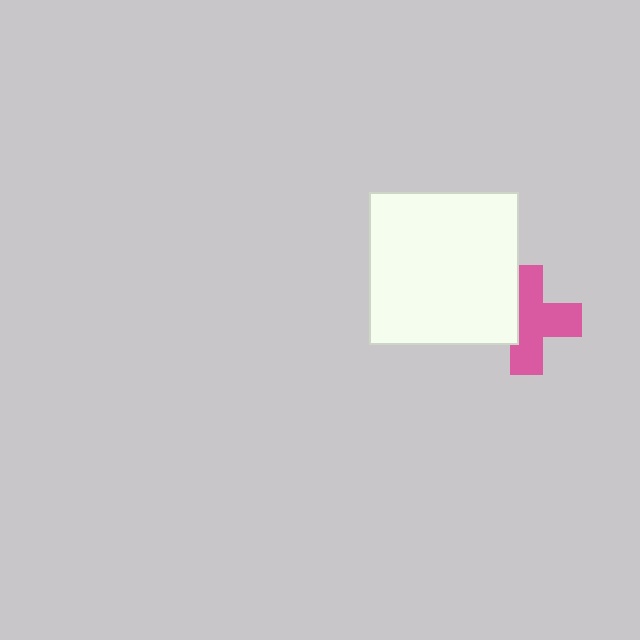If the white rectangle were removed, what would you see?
You would see the complete pink cross.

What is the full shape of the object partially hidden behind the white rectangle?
The partially hidden object is a pink cross.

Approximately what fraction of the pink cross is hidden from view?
Roughly 33% of the pink cross is hidden behind the white rectangle.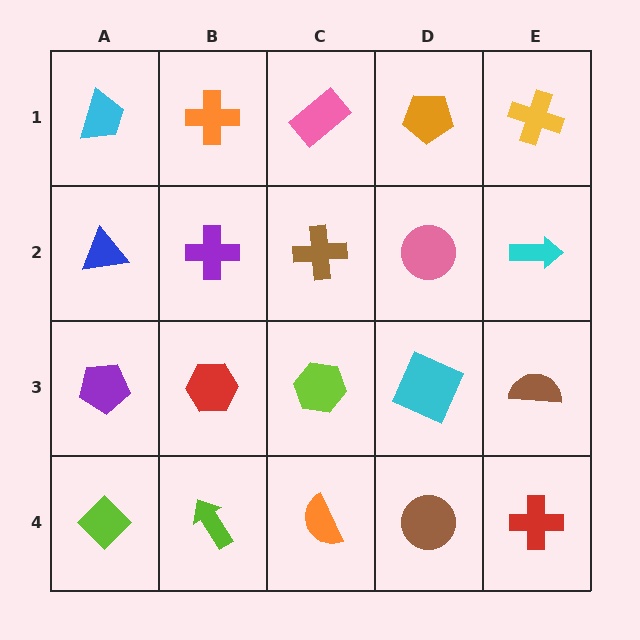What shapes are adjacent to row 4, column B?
A red hexagon (row 3, column B), a lime diamond (row 4, column A), an orange semicircle (row 4, column C).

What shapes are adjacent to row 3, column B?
A purple cross (row 2, column B), a lime arrow (row 4, column B), a purple pentagon (row 3, column A), a lime hexagon (row 3, column C).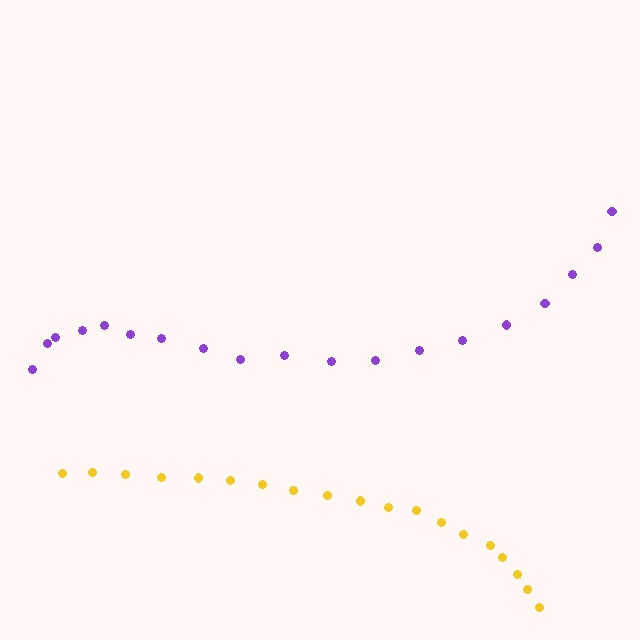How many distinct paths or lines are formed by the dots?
There are 2 distinct paths.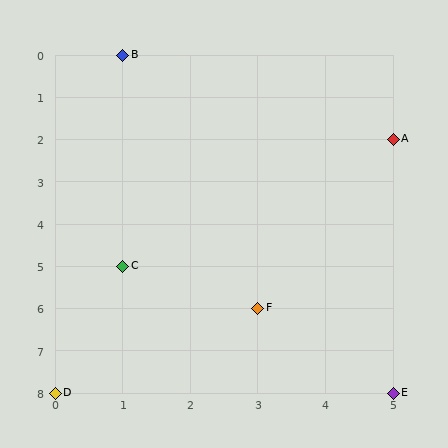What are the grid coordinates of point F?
Point F is at grid coordinates (3, 6).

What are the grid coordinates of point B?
Point B is at grid coordinates (1, 0).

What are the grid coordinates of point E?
Point E is at grid coordinates (5, 8).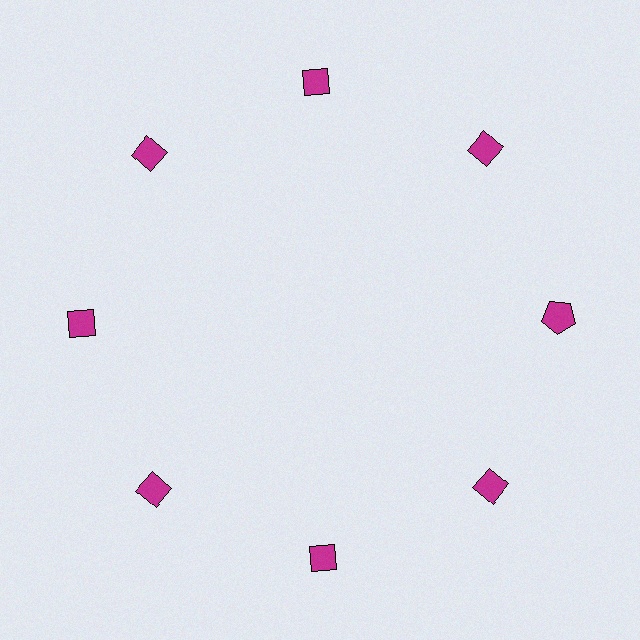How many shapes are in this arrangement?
There are 8 shapes arranged in a ring pattern.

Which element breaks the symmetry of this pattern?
The magenta pentagon at roughly the 3 o'clock position breaks the symmetry. All other shapes are magenta diamonds.